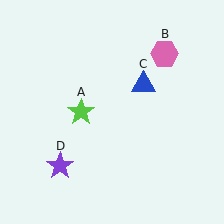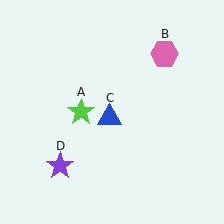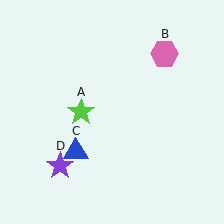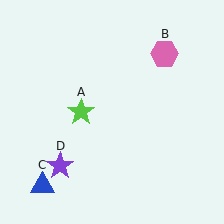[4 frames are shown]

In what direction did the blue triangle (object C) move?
The blue triangle (object C) moved down and to the left.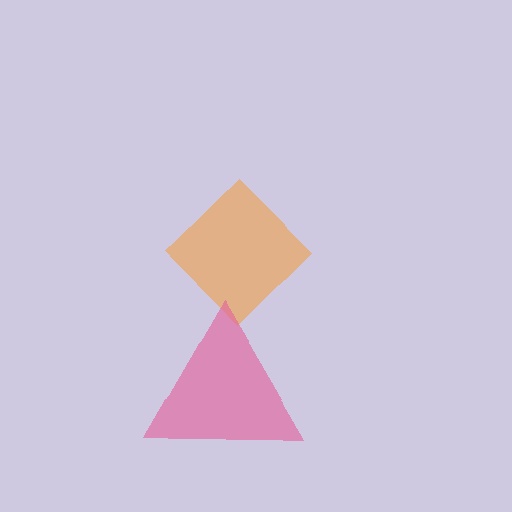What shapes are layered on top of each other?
The layered shapes are: an orange diamond, a pink triangle.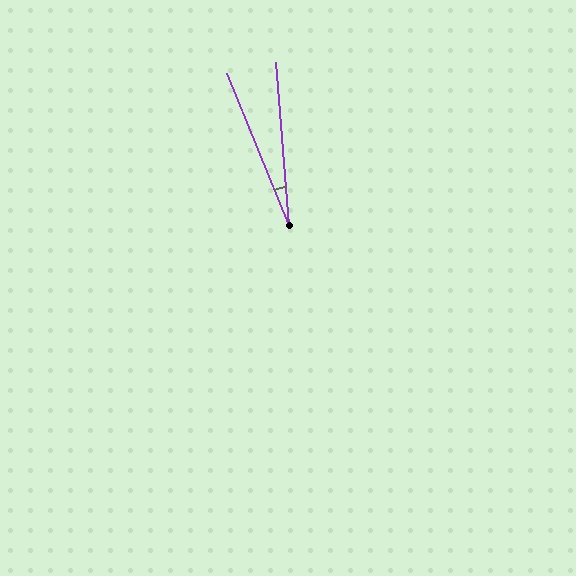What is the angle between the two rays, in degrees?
Approximately 17 degrees.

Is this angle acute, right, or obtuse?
It is acute.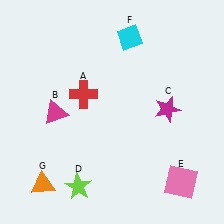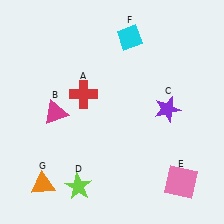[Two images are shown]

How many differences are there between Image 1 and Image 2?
There is 1 difference between the two images.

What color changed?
The star (C) changed from magenta in Image 1 to purple in Image 2.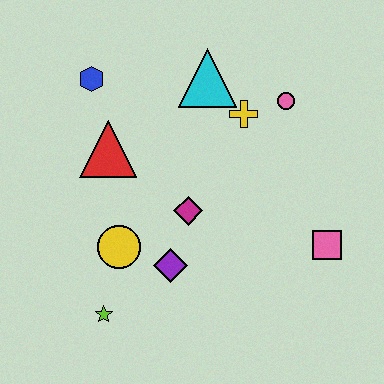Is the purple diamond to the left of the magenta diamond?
Yes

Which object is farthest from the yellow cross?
The lime star is farthest from the yellow cross.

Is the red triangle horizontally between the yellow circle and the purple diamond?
No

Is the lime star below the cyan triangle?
Yes